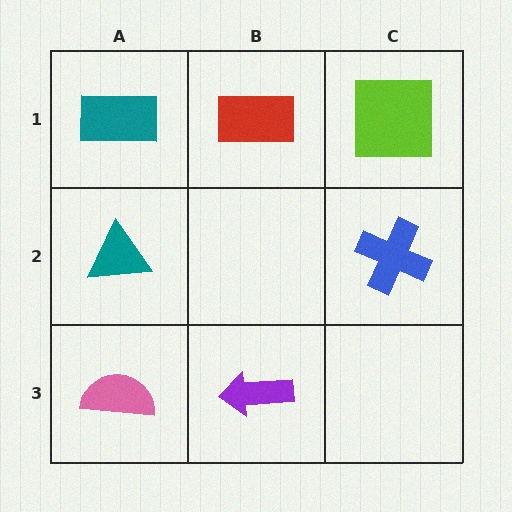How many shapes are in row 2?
2 shapes.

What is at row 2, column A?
A teal triangle.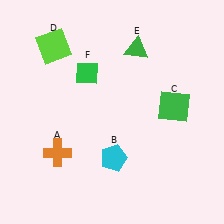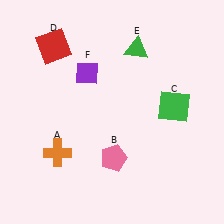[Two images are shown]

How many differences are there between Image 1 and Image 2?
There are 3 differences between the two images.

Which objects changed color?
B changed from cyan to pink. D changed from lime to red. F changed from green to purple.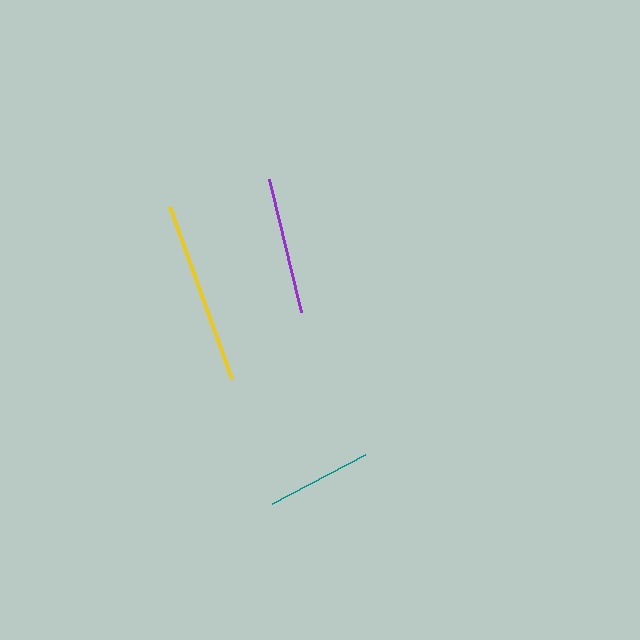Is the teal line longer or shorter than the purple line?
The purple line is longer than the teal line.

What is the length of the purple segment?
The purple segment is approximately 137 pixels long.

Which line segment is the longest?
The yellow line is the longest at approximately 183 pixels.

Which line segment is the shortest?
The teal line is the shortest at approximately 104 pixels.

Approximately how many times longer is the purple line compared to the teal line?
The purple line is approximately 1.3 times the length of the teal line.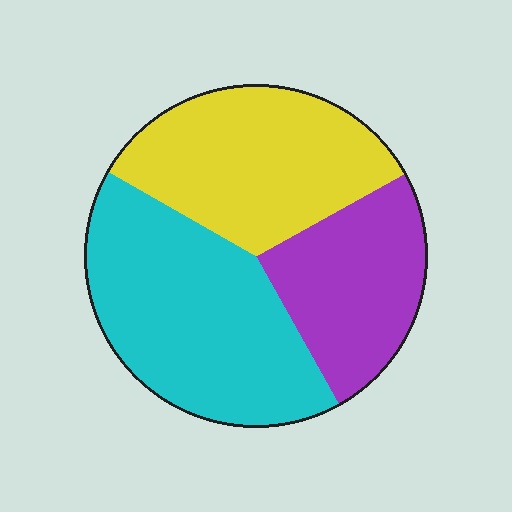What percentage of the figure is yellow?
Yellow covers about 35% of the figure.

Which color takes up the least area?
Purple, at roughly 25%.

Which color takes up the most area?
Cyan, at roughly 40%.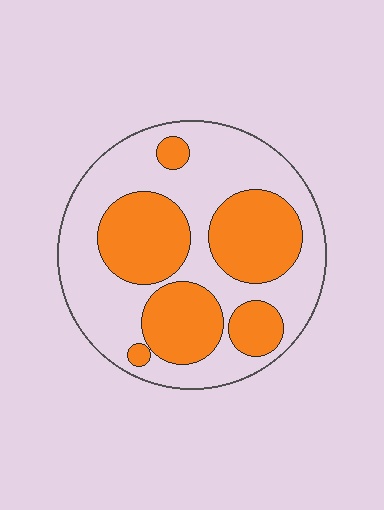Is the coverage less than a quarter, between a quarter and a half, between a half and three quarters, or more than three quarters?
Between a quarter and a half.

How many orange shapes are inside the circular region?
6.